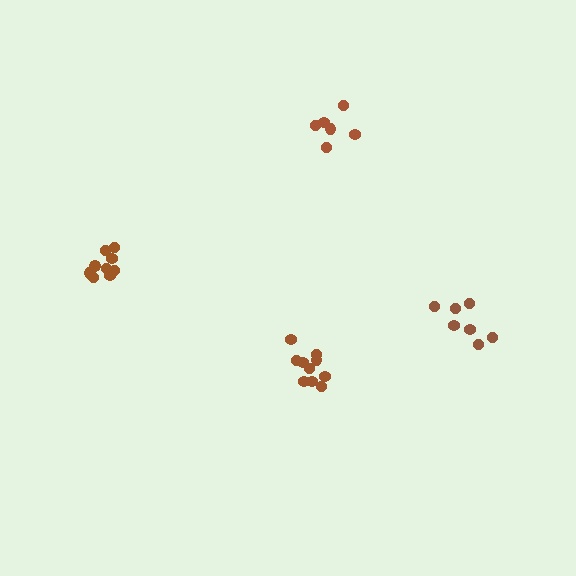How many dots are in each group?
Group 1: 7 dots, Group 2: 9 dots, Group 3: 6 dots, Group 4: 10 dots (32 total).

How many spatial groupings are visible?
There are 4 spatial groupings.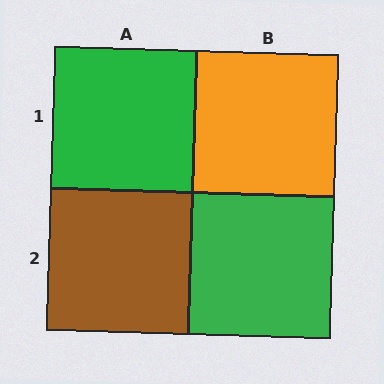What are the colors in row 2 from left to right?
Brown, green.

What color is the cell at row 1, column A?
Green.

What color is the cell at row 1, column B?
Orange.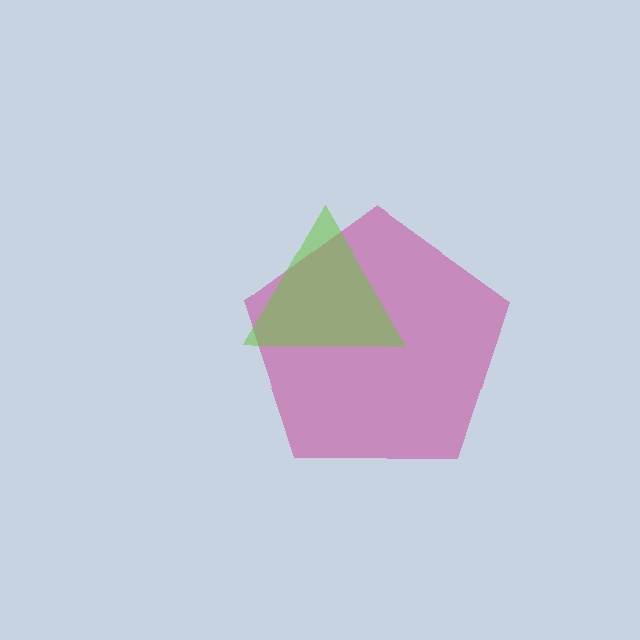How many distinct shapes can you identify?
There are 2 distinct shapes: a magenta pentagon, a lime triangle.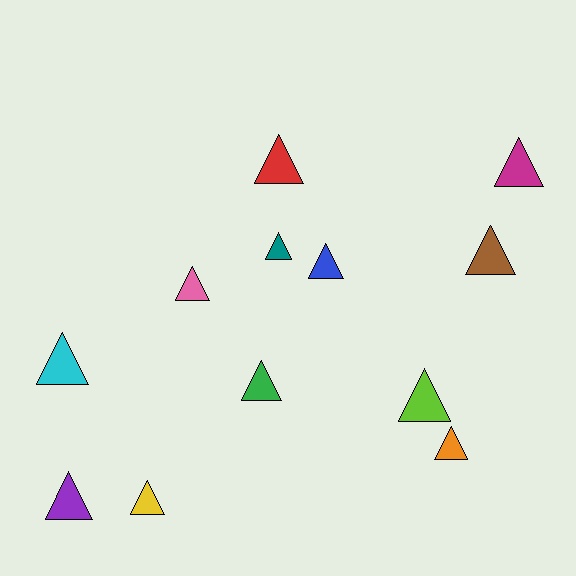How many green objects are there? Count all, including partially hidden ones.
There is 1 green object.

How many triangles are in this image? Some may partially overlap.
There are 12 triangles.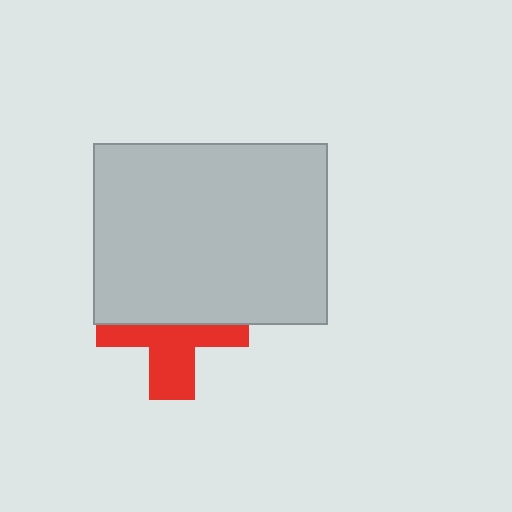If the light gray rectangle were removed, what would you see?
You would see the complete red cross.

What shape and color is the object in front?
The object in front is a light gray rectangle.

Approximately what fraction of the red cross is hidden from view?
Roughly 53% of the red cross is hidden behind the light gray rectangle.